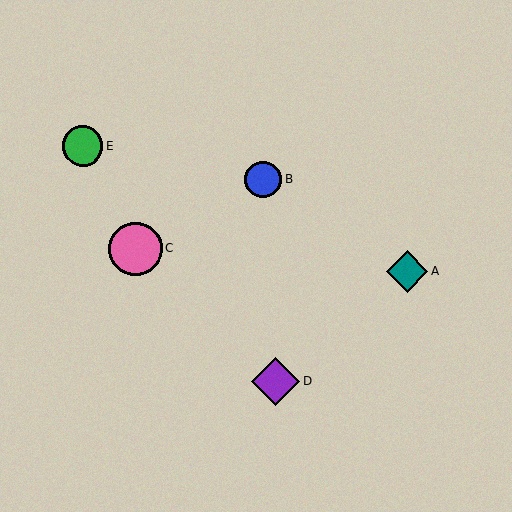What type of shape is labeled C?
Shape C is a pink circle.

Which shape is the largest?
The pink circle (labeled C) is the largest.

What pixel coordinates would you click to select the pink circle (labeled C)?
Click at (135, 248) to select the pink circle C.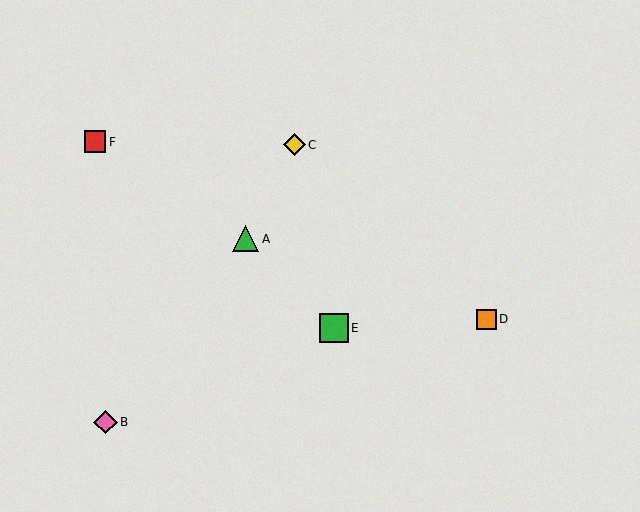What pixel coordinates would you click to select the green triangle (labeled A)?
Click at (246, 239) to select the green triangle A.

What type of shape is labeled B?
Shape B is a pink diamond.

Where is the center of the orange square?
The center of the orange square is at (486, 319).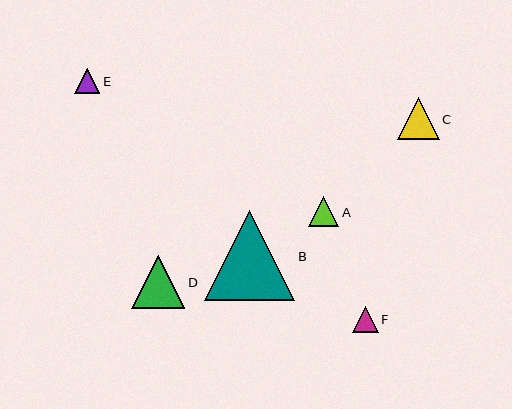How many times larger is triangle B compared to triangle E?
Triangle B is approximately 3.5 times the size of triangle E.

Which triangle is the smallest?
Triangle E is the smallest with a size of approximately 25 pixels.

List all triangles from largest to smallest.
From largest to smallest: B, D, C, A, F, E.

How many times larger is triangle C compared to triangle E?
Triangle C is approximately 1.7 times the size of triangle E.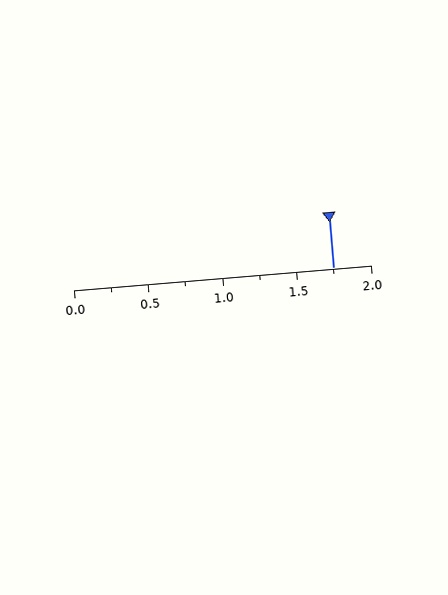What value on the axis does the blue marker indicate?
The marker indicates approximately 1.75.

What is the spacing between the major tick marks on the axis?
The major ticks are spaced 0.5 apart.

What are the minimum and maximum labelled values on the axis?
The axis runs from 0.0 to 2.0.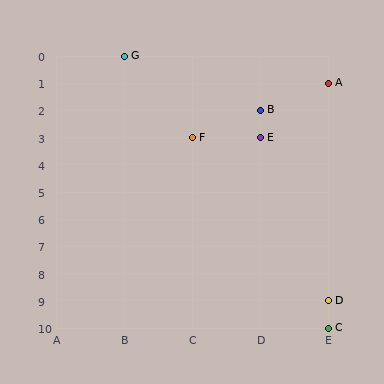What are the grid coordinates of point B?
Point B is at grid coordinates (D, 2).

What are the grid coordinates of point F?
Point F is at grid coordinates (C, 3).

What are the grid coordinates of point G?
Point G is at grid coordinates (B, 0).